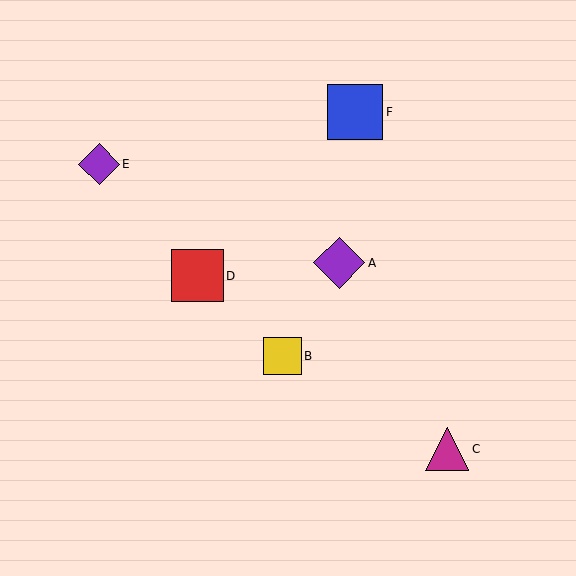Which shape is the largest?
The blue square (labeled F) is the largest.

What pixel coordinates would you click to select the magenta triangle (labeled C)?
Click at (447, 449) to select the magenta triangle C.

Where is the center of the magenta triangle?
The center of the magenta triangle is at (447, 449).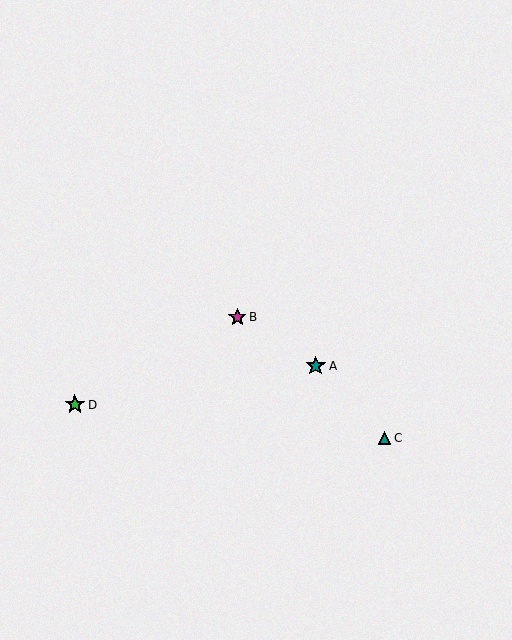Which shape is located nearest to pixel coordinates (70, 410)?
The green star (labeled D) at (75, 405) is nearest to that location.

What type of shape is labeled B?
Shape B is a magenta star.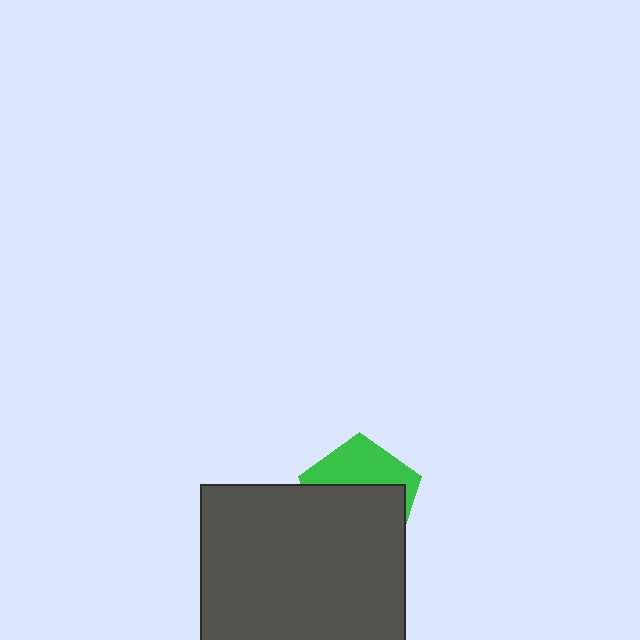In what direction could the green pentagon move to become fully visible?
The green pentagon could move up. That would shift it out from behind the dark gray square entirely.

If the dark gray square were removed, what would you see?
You would see the complete green pentagon.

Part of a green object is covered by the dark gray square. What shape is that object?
It is a pentagon.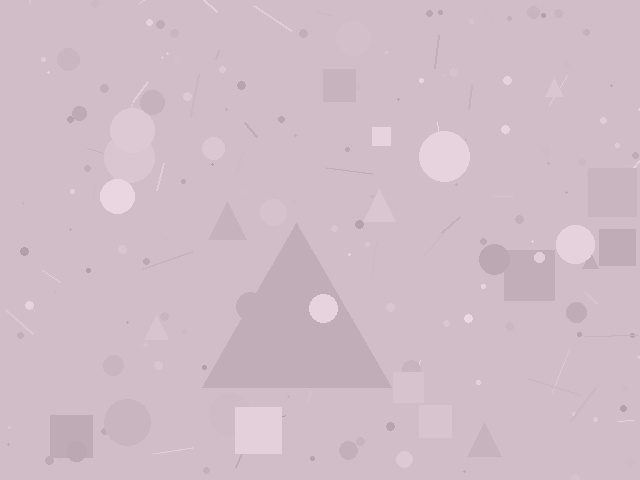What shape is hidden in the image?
A triangle is hidden in the image.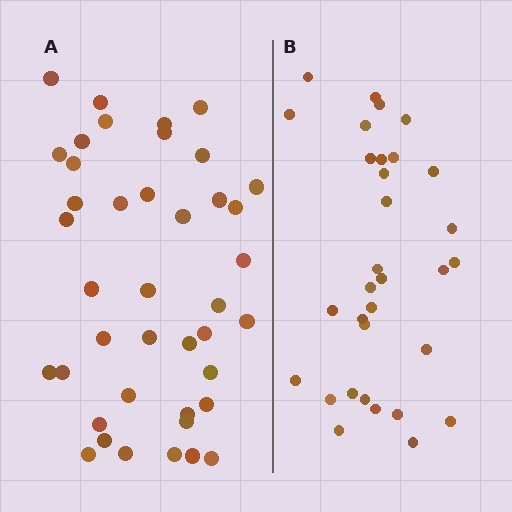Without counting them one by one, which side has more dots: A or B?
Region A (the left region) has more dots.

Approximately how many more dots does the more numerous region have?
Region A has roughly 8 or so more dots than region B.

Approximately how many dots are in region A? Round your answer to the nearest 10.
About 40 dots. (The exact count is 41, which rounds to 40.)